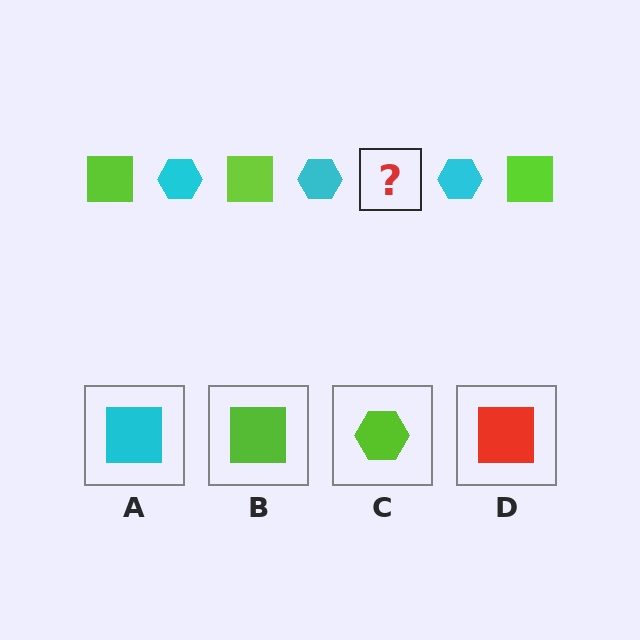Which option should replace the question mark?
Option B.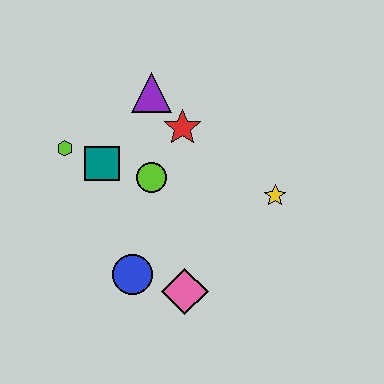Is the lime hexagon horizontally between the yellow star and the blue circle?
No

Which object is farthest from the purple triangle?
The pink diamond is farthest from the purple triangle.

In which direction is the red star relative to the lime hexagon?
The red star is to the right of the lime hexagon.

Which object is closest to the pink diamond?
The blue circle is closest to the pink diamond.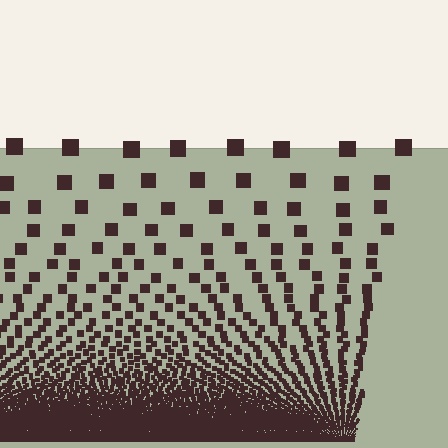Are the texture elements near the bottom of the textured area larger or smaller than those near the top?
Smaller. The gradient is inverted — elements near the bottom are smaller and denser.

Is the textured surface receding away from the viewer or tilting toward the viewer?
The surface appears to tilt toward the viewer. Texture elements get larger and sparser toward the top.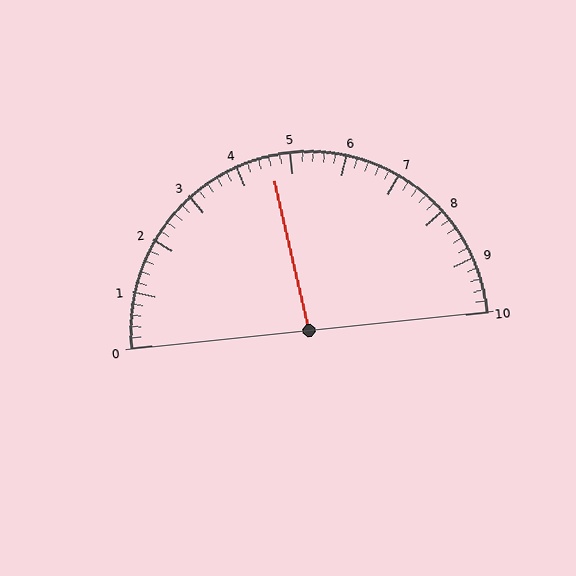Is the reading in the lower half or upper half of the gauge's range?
The reading is in the lower half of the range (0 to 10).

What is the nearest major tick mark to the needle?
The nearest major tick mark is 5.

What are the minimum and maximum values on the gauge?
The gauge ranges from 0 to 10.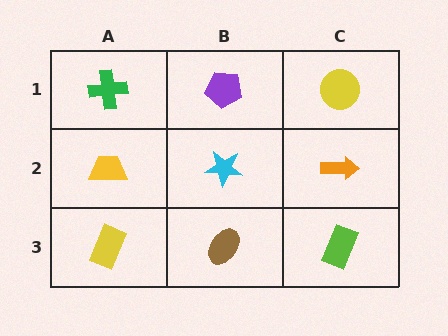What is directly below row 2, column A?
A yellow rectangle.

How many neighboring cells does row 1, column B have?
3.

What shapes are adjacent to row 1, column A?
A yellow trapezoid (row 2, column A), a purple pentagon (row 1, column B).